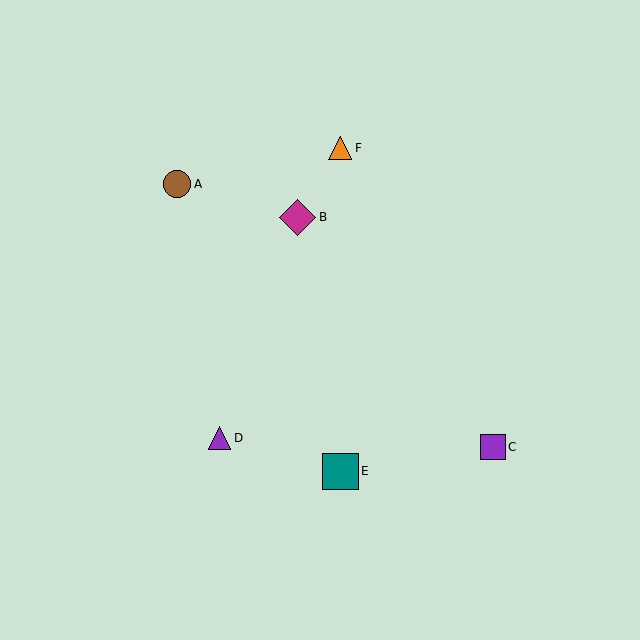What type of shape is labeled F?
Shape F is an orange triangle.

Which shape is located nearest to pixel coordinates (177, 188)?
The brown circle (labeled A) at (177, 184) is nearest to that location.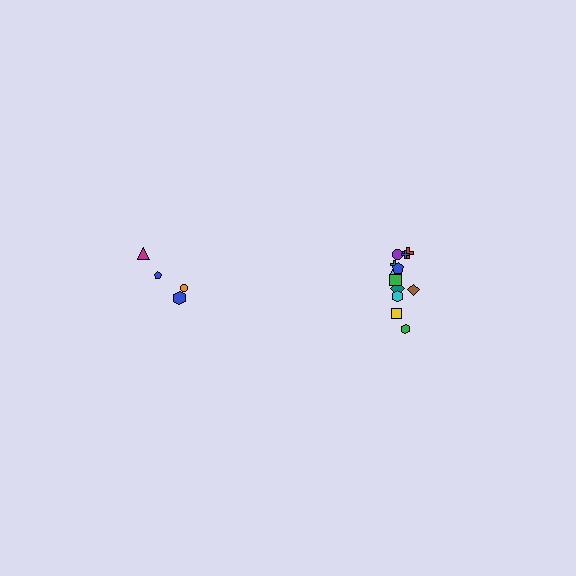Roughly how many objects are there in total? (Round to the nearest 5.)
Roughly 15 objects in total.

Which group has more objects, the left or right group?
The right group.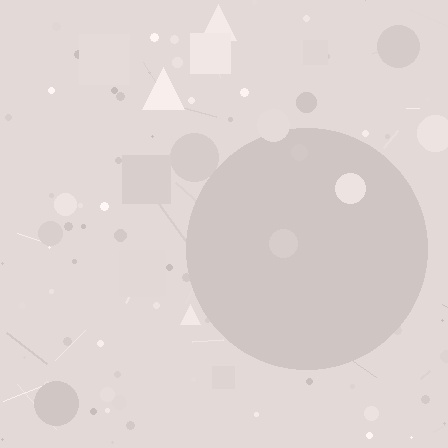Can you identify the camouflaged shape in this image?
The camouflaged shape is a circle.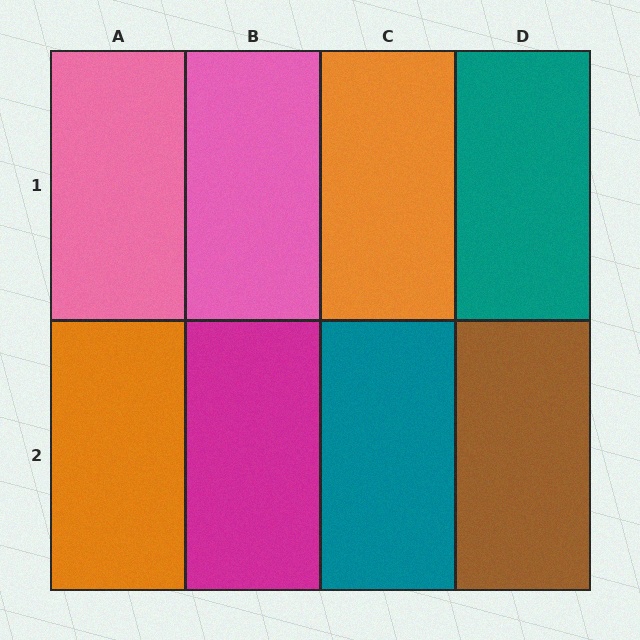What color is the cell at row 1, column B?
Pink.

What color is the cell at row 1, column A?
Pink.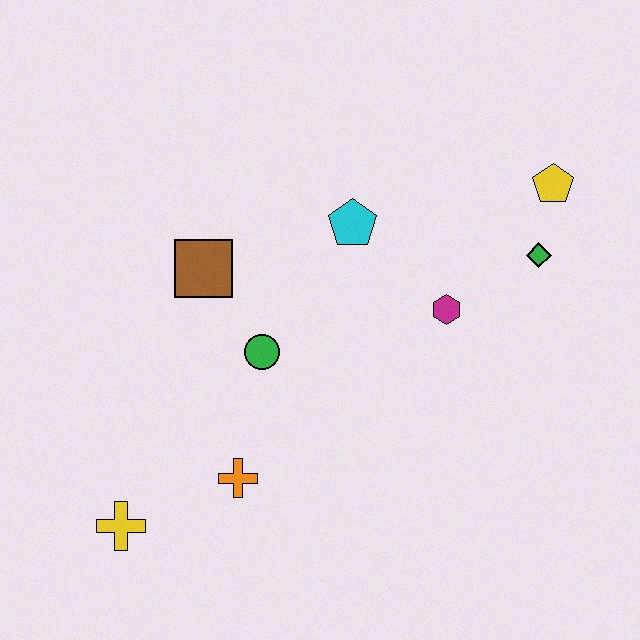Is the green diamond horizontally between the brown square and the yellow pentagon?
Yes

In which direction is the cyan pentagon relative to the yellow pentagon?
The cyan pentagon is to the left of the yellow pentagon.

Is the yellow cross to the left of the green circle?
Yes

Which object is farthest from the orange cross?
The yellow pentagon is farthest from the orange cross.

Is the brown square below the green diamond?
Yes